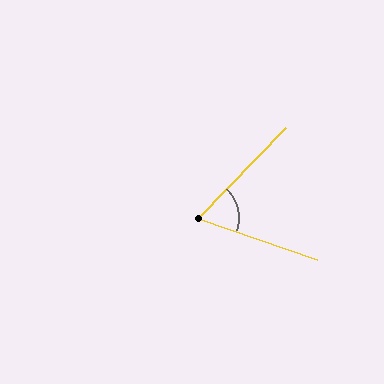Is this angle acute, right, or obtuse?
It is acute.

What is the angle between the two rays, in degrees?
Approximately 65 degrees.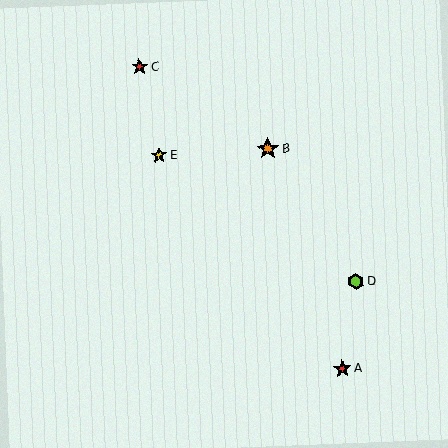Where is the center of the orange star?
The center of the orange star is at (268, 149).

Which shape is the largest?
The orange star (labeled B) is the largest.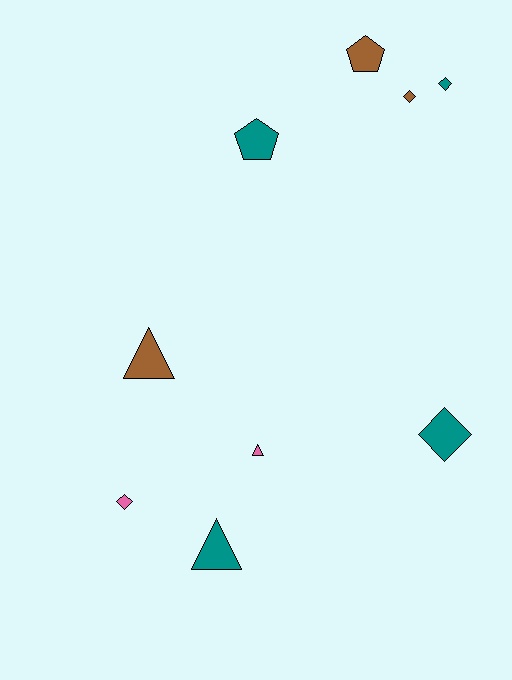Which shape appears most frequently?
Diamond, with 4 objects.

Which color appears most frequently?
Teal, with 4 objects.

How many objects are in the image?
There are 9 objects.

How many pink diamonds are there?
There is 1 pink diamond.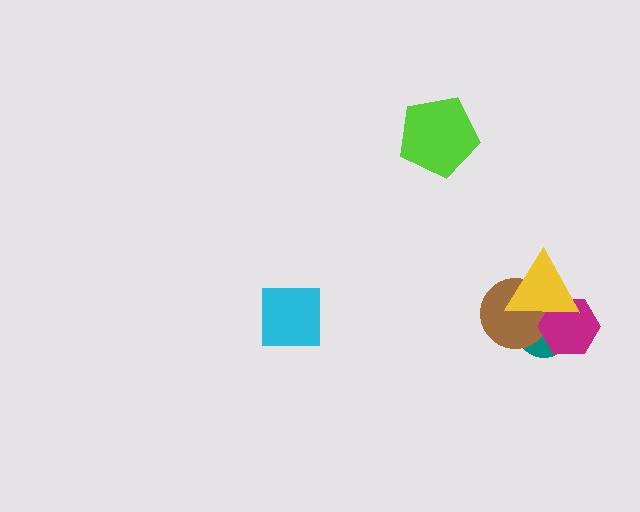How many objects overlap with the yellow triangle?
3 objects overlap with the yellow triangle.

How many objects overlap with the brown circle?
3 objects overlap with the brown circle.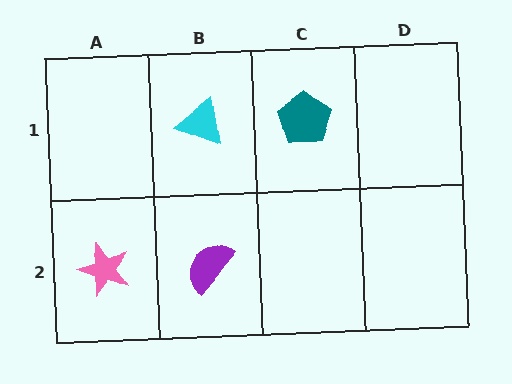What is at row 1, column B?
A cyan triangle.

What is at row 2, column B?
A purple semicircle.